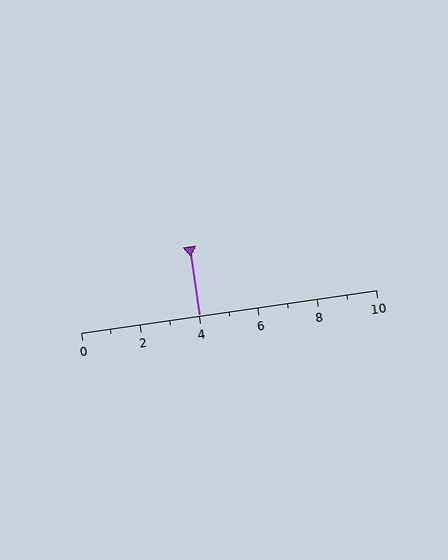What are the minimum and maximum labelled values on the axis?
The axis runs from 0 to 10.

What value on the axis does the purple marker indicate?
The marker indicates approximately 4.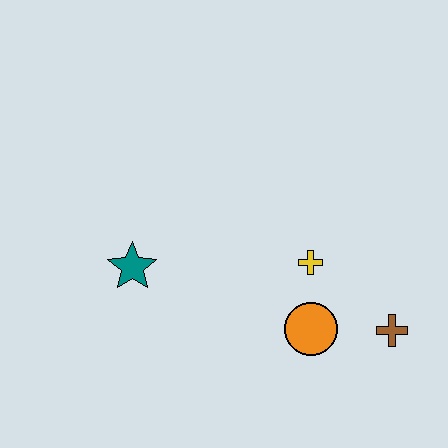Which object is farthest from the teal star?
The brown cross is farthest from the teal star.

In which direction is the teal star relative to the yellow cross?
The teal star is to the left of the yellow cross.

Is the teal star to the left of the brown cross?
Yes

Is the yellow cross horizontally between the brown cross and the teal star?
Yes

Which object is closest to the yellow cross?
The orange circle is closest to the yellow cross.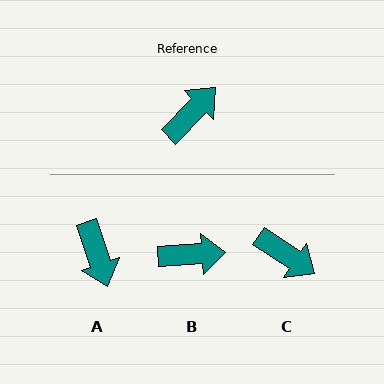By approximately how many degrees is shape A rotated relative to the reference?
Approximately 118 degrees clockwise.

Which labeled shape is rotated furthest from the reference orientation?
A, about 118 degrees away.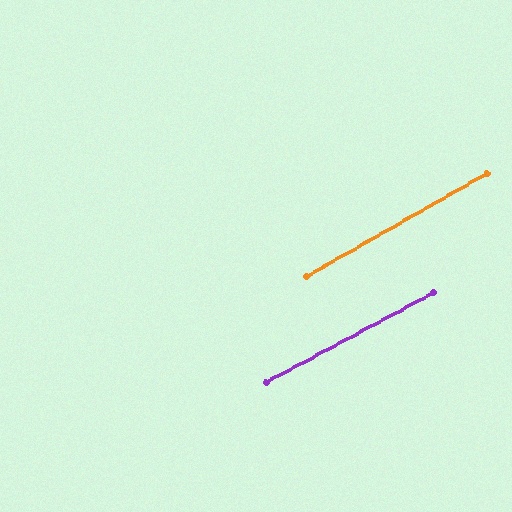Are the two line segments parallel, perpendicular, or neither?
Parallel — their directions differ by only 1.4°.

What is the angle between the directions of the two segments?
Approximately 1 degree.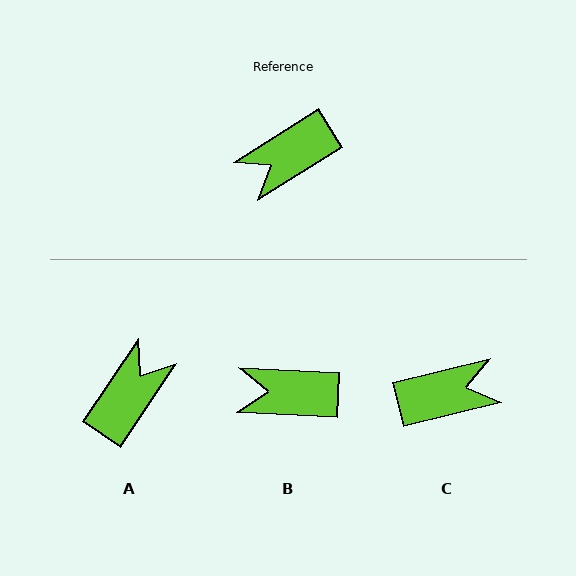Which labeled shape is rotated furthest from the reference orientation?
C, about 162 degrees away.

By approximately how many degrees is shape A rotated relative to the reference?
Approximately 156 degrees clockwise.